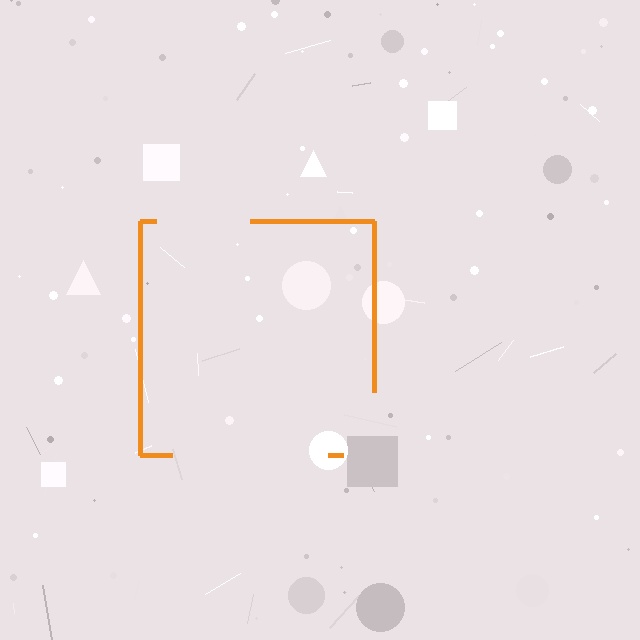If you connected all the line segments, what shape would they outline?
They would outline a square.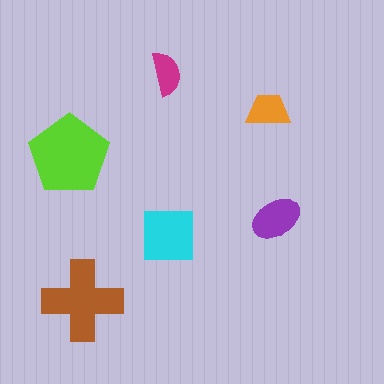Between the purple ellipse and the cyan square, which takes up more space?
The cyan square.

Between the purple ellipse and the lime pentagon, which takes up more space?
The lime pentagon.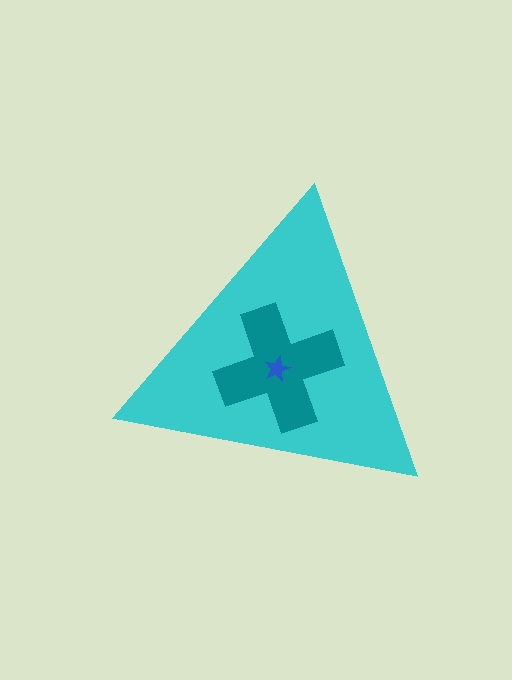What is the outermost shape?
The cyan triangle.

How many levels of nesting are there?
3.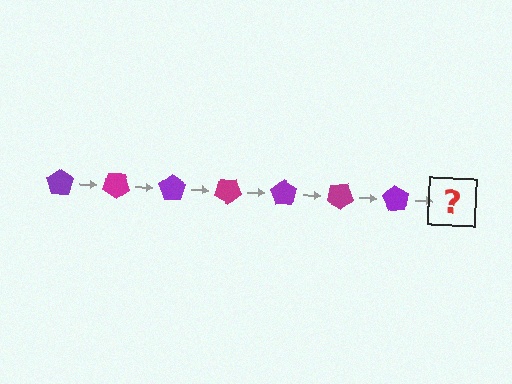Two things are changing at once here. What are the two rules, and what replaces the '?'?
The two rules are that it rotates 35 degrees each step and the color cycles through purple and magenta. The '?' should be a magenta pentagon, rotated 245 degrees from the start.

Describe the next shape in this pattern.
It should be a magenta pentagon, rotated 245 degrees from the start.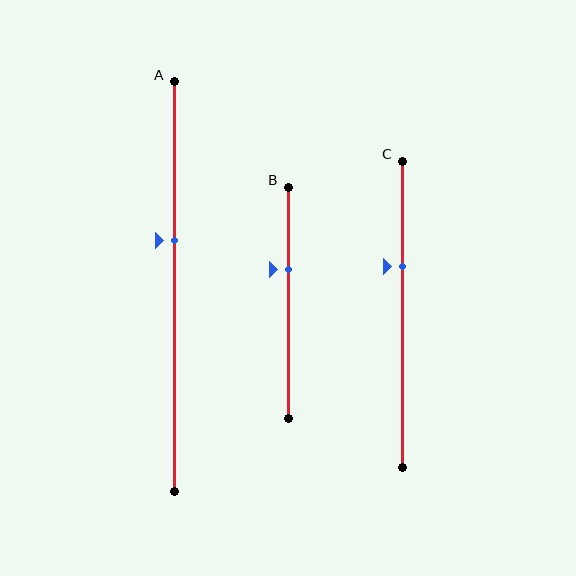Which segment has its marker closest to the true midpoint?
Segment A has its marker closest to the true midpoint.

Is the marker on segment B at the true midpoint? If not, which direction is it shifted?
No, the marker on segment B is shifted upward by about 15% of the segment length.